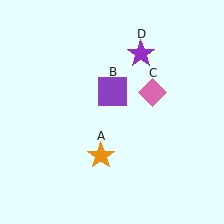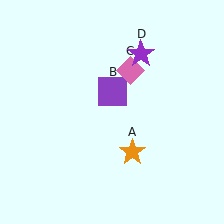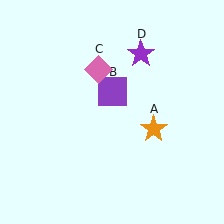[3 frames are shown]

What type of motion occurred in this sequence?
The orange star (object A), pink diamond (object C) rotated counterclockwise around the center of the scene.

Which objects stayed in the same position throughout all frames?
Purple square (object B) and purple star (object D) remained stationary.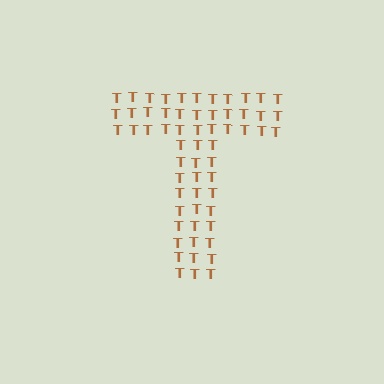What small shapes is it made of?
It is made of small letter T's.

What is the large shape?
The large shape is the letter T.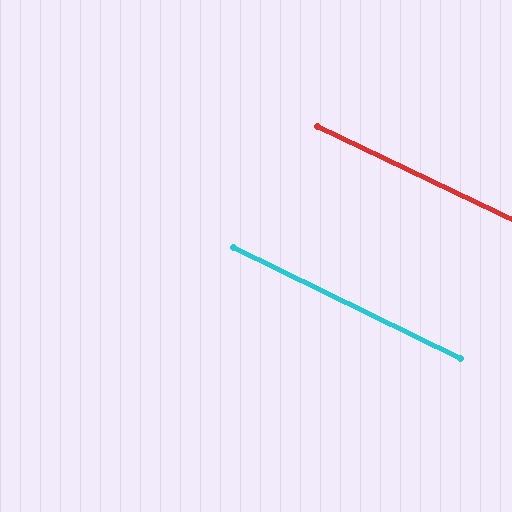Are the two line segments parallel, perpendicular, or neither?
Parallel — their directions differ by only 0.7°.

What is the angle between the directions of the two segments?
Approximately 1 degree.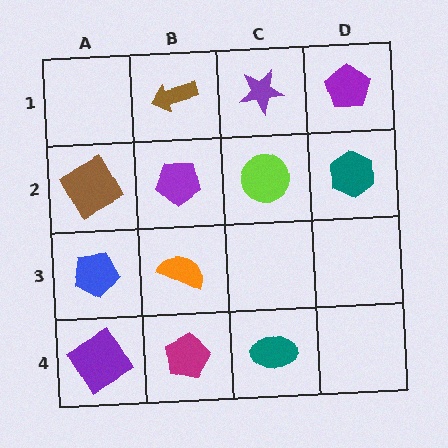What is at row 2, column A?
A brown square.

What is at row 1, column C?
A purple star.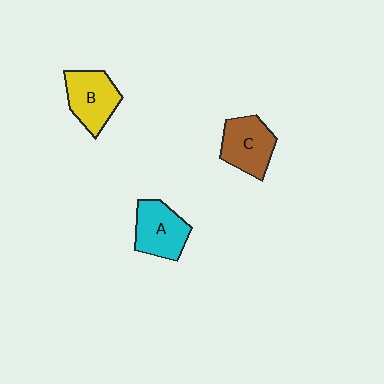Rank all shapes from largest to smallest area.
From largest to smallest: C (brown), B (yellow), A (cyan).